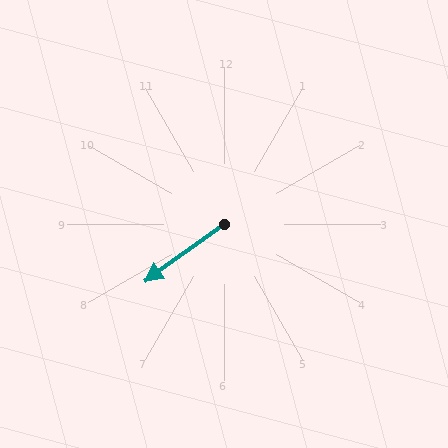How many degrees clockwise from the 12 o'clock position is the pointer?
Approximately 234 degrees.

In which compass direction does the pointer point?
Southwest.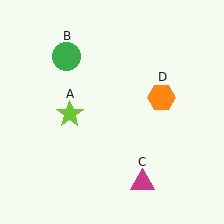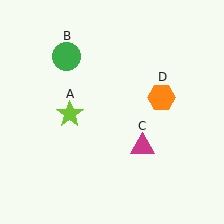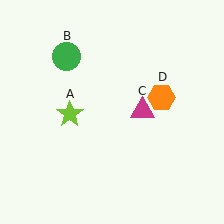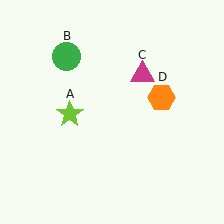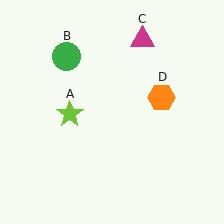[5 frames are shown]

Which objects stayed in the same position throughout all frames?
Lime star (object A) and green circle (object B) and orange hexagon (object D) remained stationary.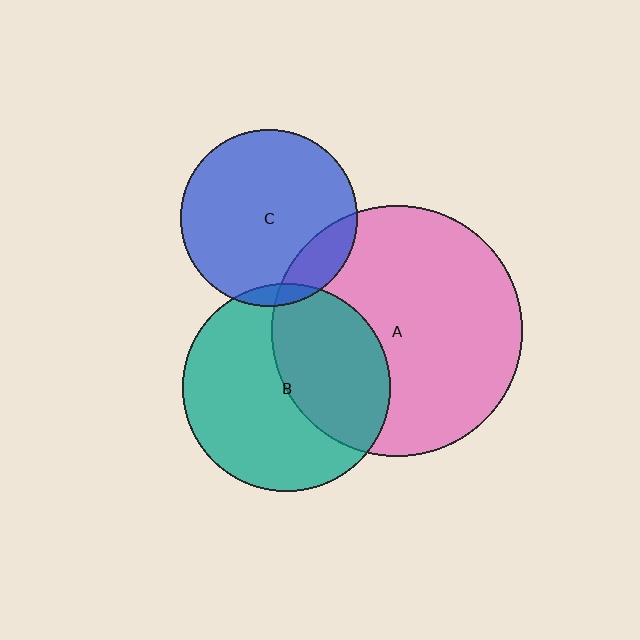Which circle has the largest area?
Circle A (pink).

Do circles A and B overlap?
Yes.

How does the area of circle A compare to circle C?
Approximately 2.0 times.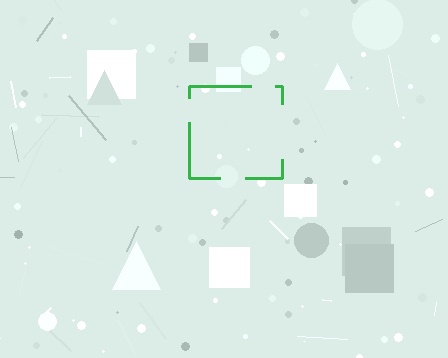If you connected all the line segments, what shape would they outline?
They would outline a square.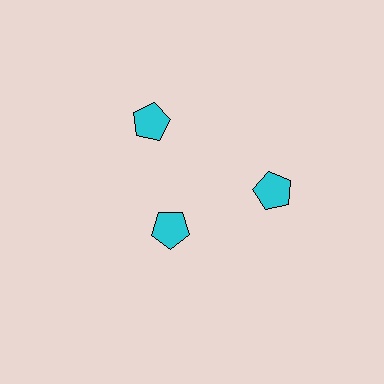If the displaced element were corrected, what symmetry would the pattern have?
It would have 3-fold rotational symmetry — the pattern would map onto itself every 120 degrees.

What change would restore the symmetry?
The symmetry would be restored by moving it outward, back onto the ring so that all 3 pentagons sit at equal angles and equal distance from the center.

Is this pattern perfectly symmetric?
No. The 3 cyan pentagons are arranged in a ring, but one element near the 7 o'clock position is pulled inward toward the center, breaking the 3-fold rotational symmetry.